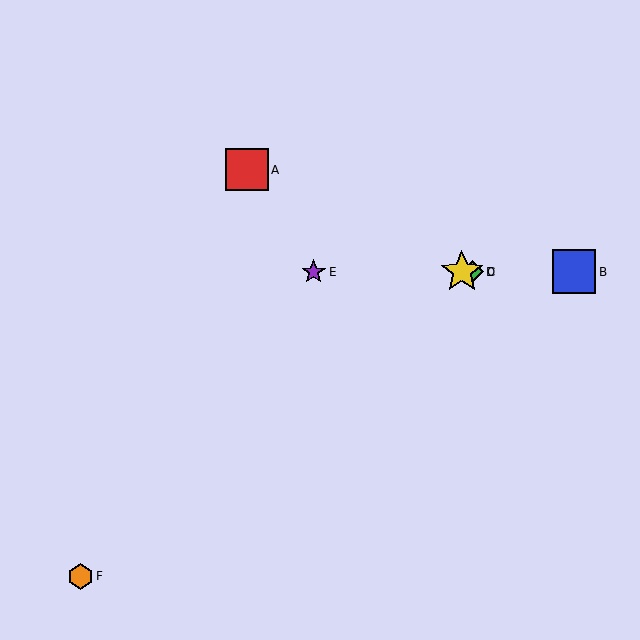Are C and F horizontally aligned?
No, C is at y≈272 and F is at y≈576.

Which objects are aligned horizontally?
Objects B, C, D, E are aligned horizontally.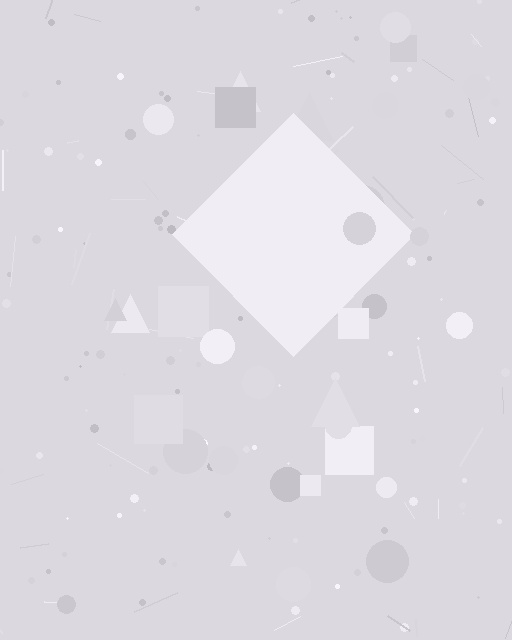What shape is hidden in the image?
A diamond is hidden in the image.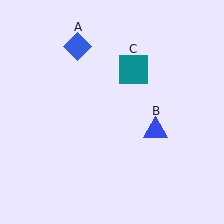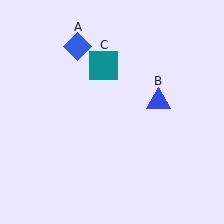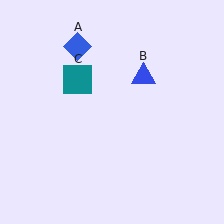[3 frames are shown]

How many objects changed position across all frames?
2 objects changed position: blue triangle (object B), teal square (object C).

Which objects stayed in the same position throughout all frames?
Blue diamond (object A) remained stationary.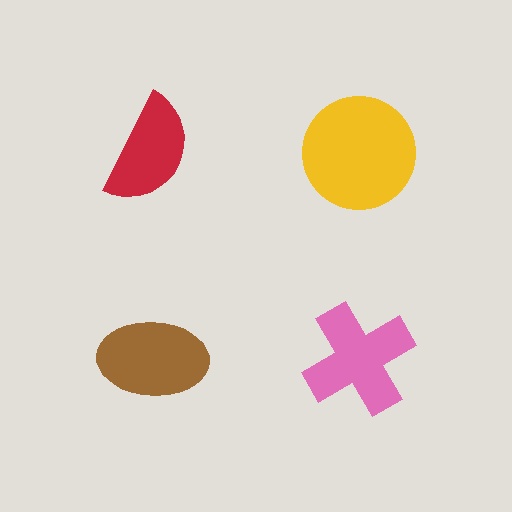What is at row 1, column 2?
A yellow circle.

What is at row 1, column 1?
A red semicircle.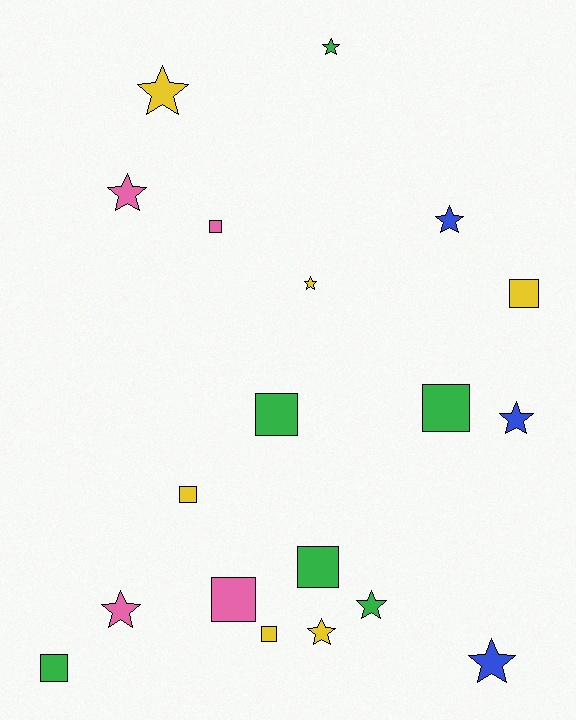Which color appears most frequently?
Yellow, with 6 objects.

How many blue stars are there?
There are 3 blue stars.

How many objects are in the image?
There are 19 objects.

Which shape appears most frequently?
Star, with 10 objects.